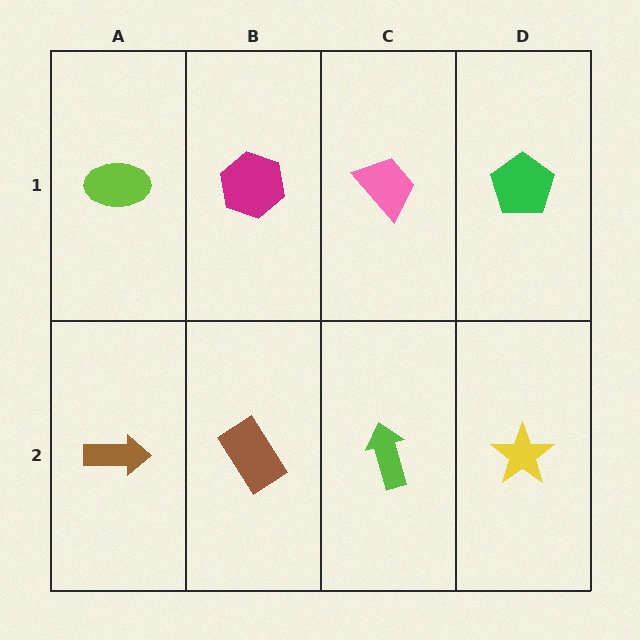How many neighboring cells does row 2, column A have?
2.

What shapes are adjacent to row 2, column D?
A green pentagon (row 1, column D), a lime arrow (row 2, column C).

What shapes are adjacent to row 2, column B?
A magenta hexagon (row 1, column B), a brown arrow (row 2, column A), a lime arrow (row 2, column C).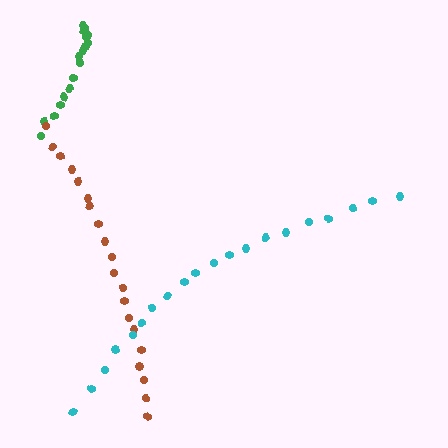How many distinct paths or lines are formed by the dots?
There are 3 distinct paths.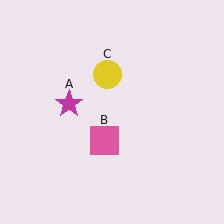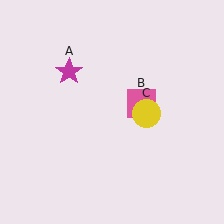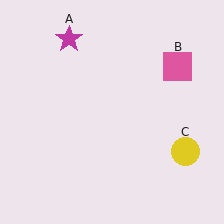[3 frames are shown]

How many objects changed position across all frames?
3 objects changed position: magenta star (object A), pink square (object B), yellow circle (object C).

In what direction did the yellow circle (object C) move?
The yellow circle (object C) moved down and to the right.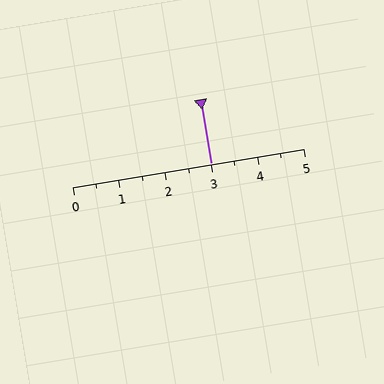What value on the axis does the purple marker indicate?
The marker indicates approximately 3.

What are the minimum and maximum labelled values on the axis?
The axis runs from 0 to 5.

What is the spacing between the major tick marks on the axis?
The major ticks are spaced 1 apart.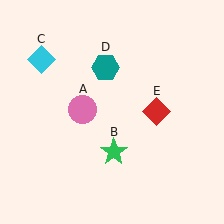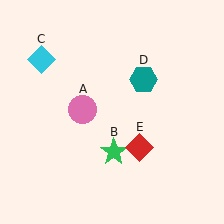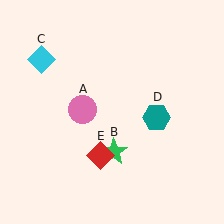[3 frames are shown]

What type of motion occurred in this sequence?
The teal hexagon (object D), red diamond (object E) rotated clockwise around the center of the scene.